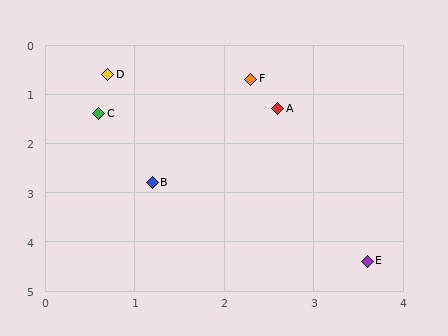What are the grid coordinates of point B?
Point B is at approximately (1.2, 2.8).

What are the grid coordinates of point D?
Point D is at approximately (0.7, 0.6).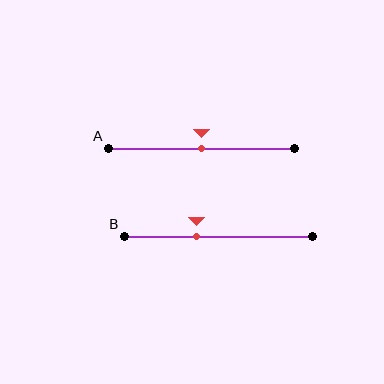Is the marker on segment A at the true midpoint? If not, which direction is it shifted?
Yes, the marker on segment A is at the true midpoint.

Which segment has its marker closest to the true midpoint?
Segment A has its marker closest to the true midpoint.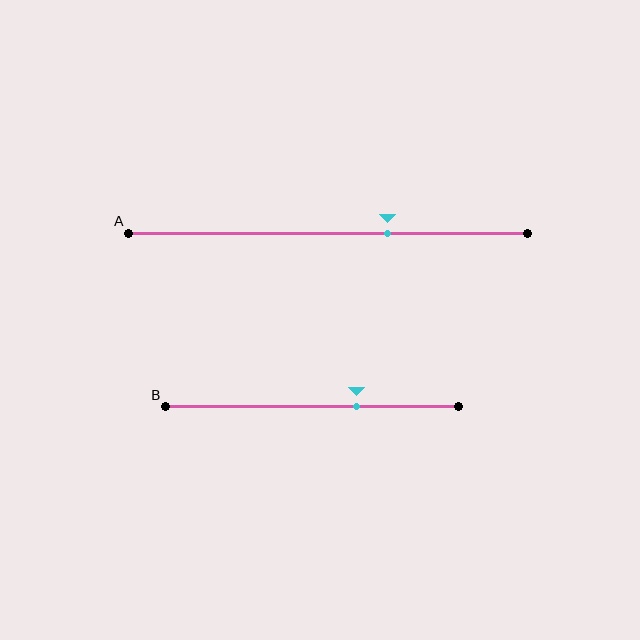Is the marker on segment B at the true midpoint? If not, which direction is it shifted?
No, the marker on segment B is shifted to the right by about 15% of the segment length.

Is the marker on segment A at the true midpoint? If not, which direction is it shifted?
No, the marker on segment A is shifted to the right by about 15% of the segment length.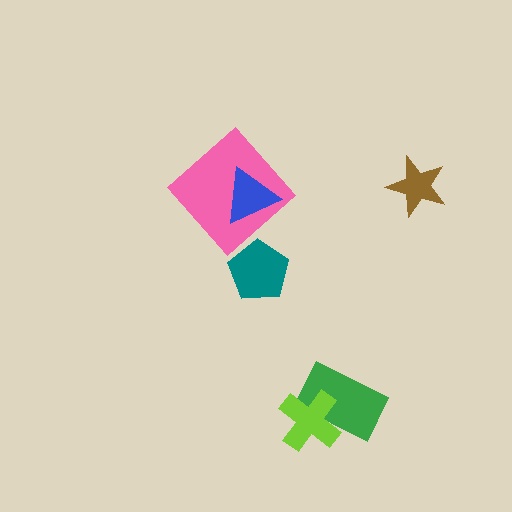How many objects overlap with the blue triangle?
1 object overlaps with the blue triangle.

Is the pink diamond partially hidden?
Yes, it is partially covered by another shape.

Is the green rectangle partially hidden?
Yes, it is partially covered by another shape.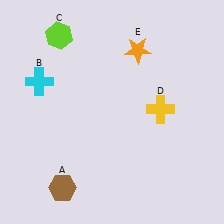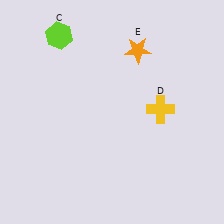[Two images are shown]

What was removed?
The brown hexagon (A), the cyan cross (B) were removed in Image 2.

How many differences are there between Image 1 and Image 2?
There are 2 differences between the two images.